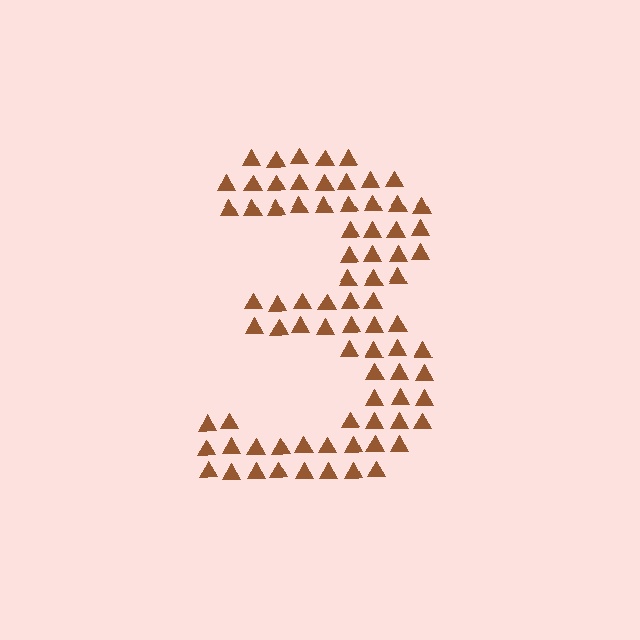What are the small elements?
The small elements are triangles.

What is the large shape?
The large shape is the digit 3.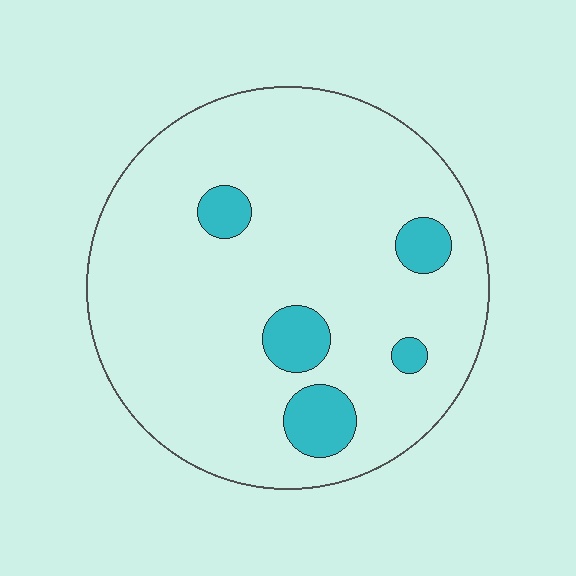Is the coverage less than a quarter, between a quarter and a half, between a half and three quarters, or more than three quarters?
Less than a quarter.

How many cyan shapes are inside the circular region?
5.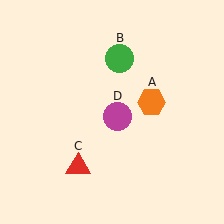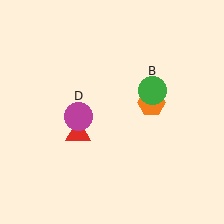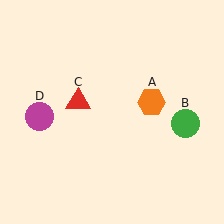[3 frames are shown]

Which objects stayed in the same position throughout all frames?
Orange hexagon (object A) remained stationary.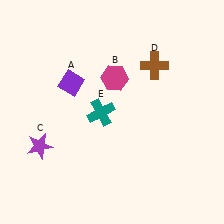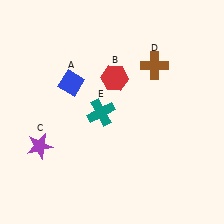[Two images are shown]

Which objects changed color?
A changed from purple to blue. B changed from magenta to red.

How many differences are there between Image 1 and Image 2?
There are 2 differences between the two images.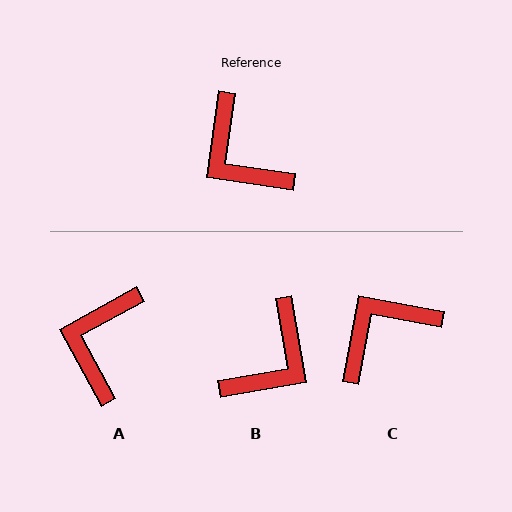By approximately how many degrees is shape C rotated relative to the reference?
Approximately 92 degrees clockwise.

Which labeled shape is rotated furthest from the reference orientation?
B, about 108 degrees away.